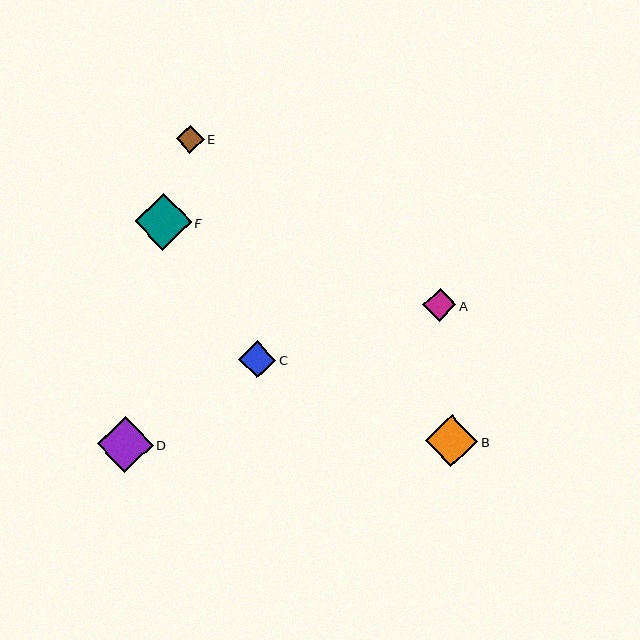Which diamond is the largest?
Diamond F is the largest with a size of approximately 56 pixels.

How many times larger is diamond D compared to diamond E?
Diamond D is approximately 2.0 times the size of diamond E.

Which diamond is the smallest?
Diamond E is the smallest with a size of approximately 28 pixels.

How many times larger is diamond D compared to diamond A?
Diamond D is approximately 1.7 times the size of diamond A.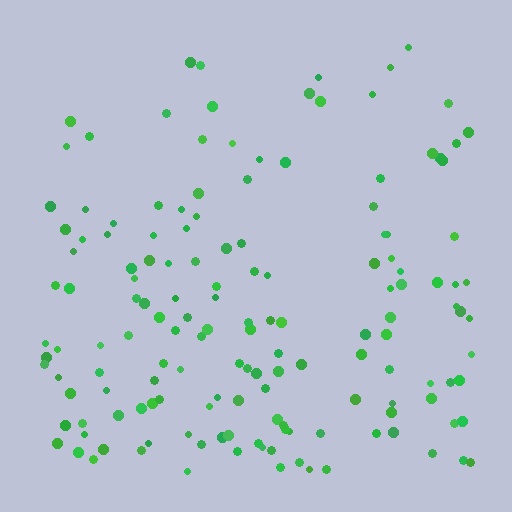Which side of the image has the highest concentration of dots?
The bottom.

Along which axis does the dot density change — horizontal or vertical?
Vertical.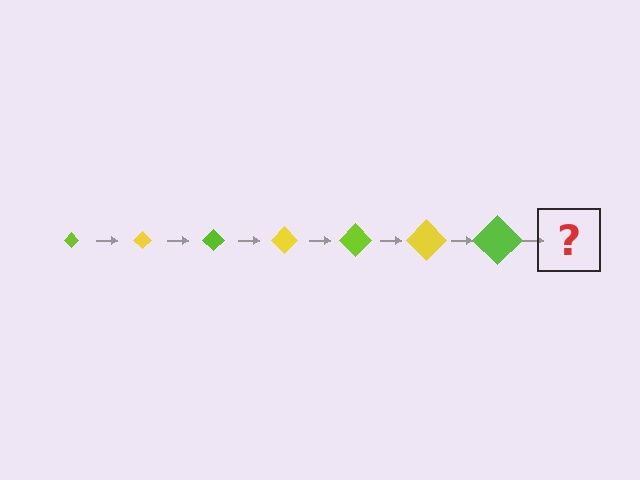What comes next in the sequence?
The next element should be a yellow diamond, larger than the previous one.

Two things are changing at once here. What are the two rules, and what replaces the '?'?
The two rules are that the diamond grows larger each step and the color cycles through lime and yellow. The '?' should be a yellow diamond, larger than the previous one.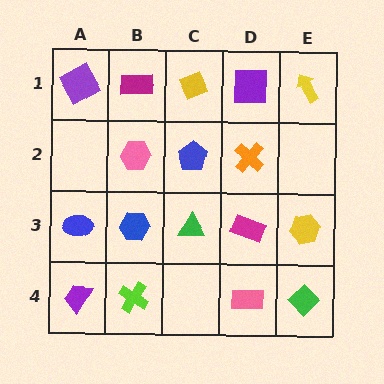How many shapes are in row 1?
5 shapes.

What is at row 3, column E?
A yellow hexagon.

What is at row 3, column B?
A blue hexagon.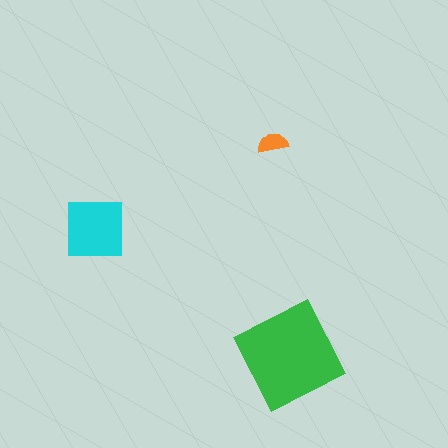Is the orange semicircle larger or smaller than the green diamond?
Smaller.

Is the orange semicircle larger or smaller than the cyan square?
Smaller.